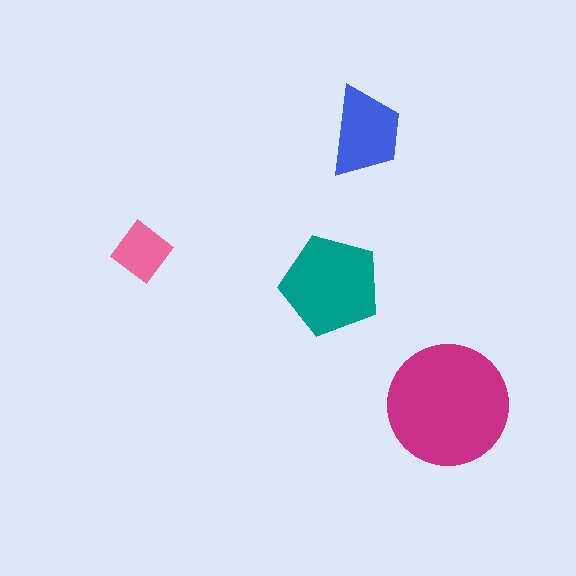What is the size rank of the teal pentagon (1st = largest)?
2nd.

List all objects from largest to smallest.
The magenta circle, the teal pentagon, the blue trapezoid, the pink diamond.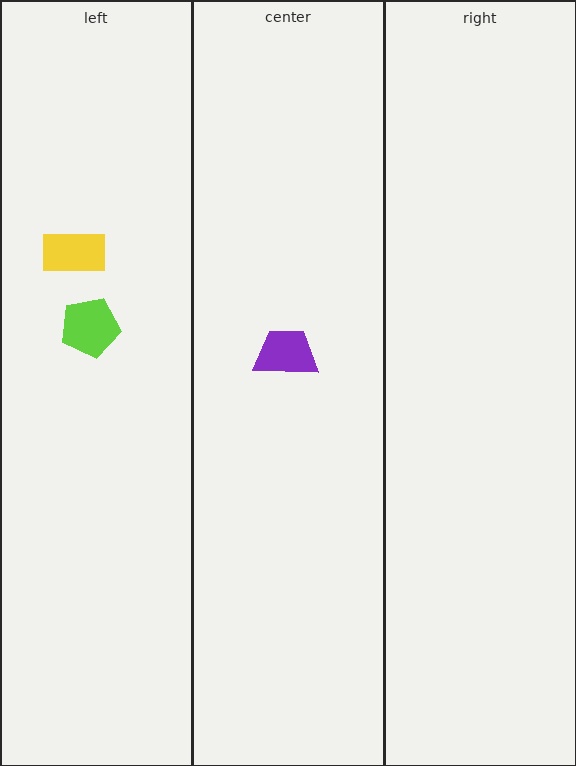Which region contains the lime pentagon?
The left region.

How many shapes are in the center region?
1.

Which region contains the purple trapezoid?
The center region.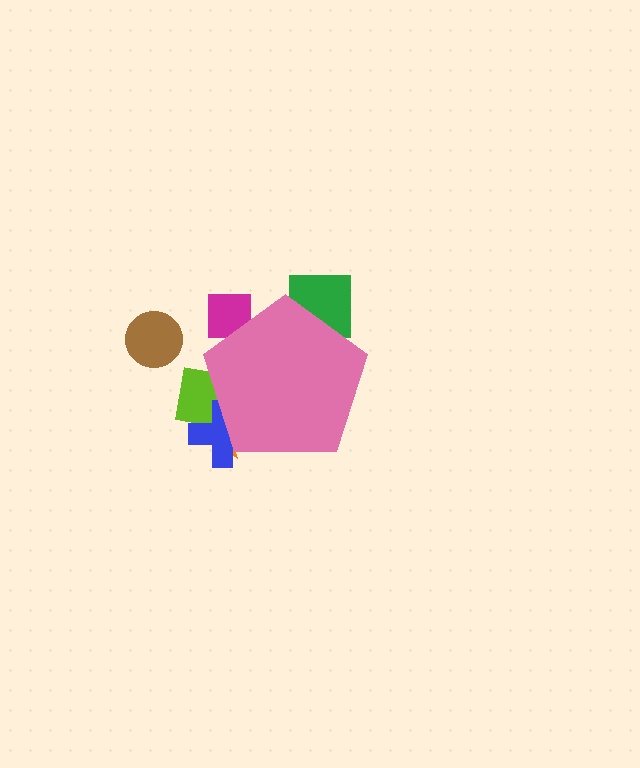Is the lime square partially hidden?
Yes, the lime square is partially hidden behind the pink pentagon.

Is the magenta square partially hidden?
Yes, the magenta square is partially hidden behind the pink pentagon.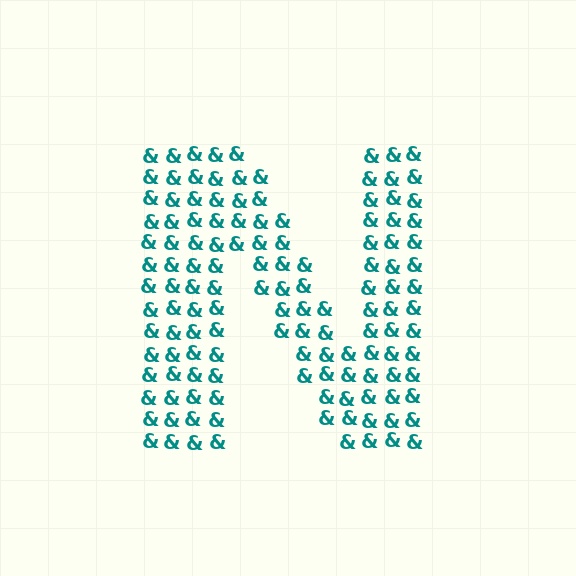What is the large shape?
The large shape is the letter N.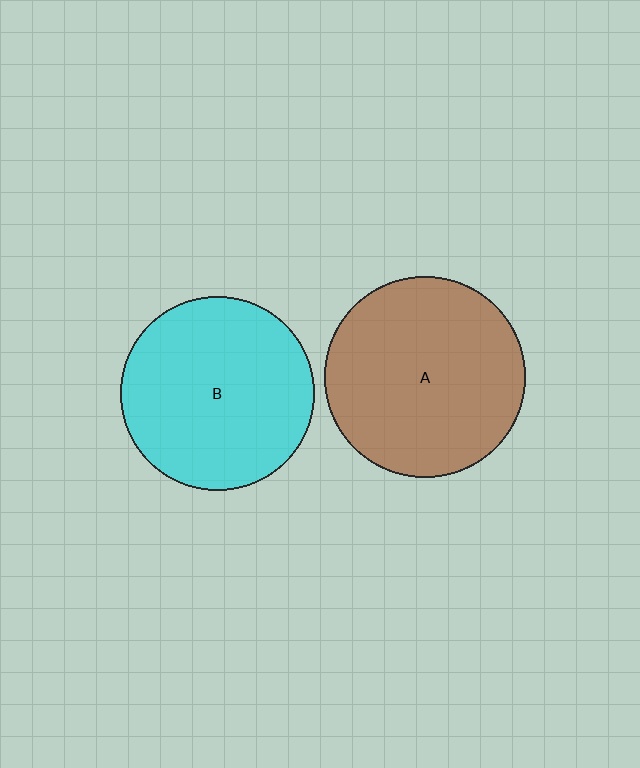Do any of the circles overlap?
No, none of the circles overlap.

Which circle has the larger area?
Circle A (brown).